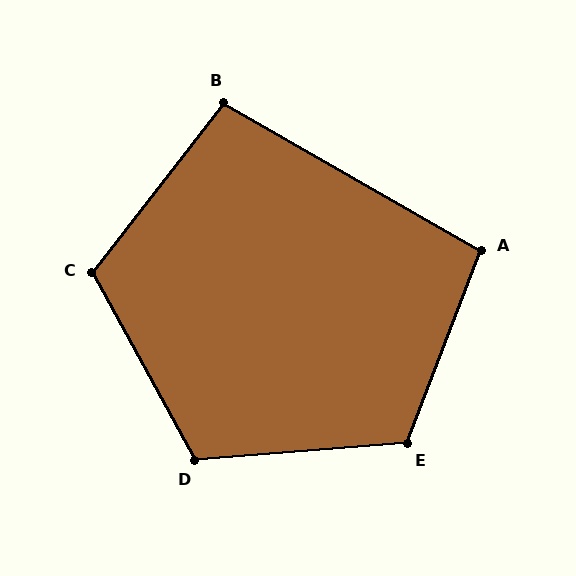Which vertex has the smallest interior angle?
B, at approximately 98 degrees.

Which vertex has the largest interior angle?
E, at approximately 115 degrees.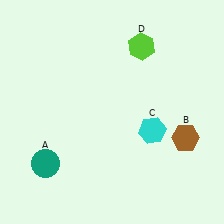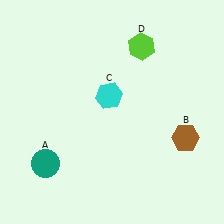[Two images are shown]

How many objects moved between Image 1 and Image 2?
1 object moved between the two images.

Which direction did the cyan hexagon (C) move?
The cyan hexagon (C) moved left.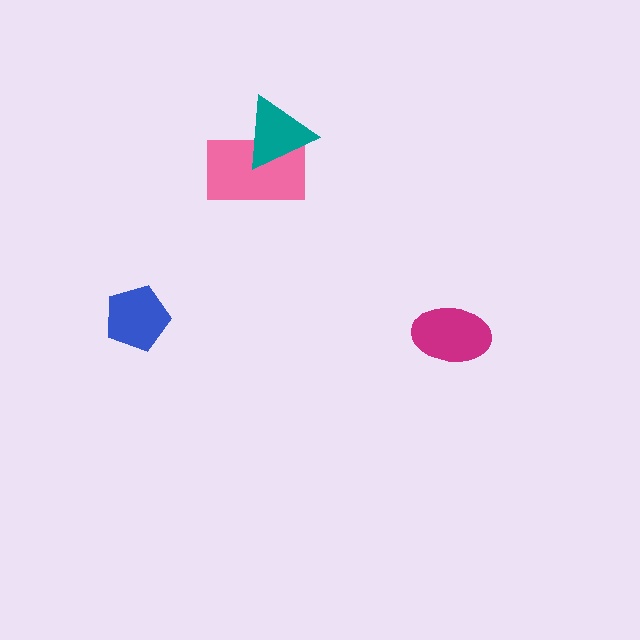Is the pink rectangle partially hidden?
Yes, it is partially covered by another shape.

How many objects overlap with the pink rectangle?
1 object overlaps with the pink rectangle.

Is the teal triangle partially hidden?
No, no other shape covers it.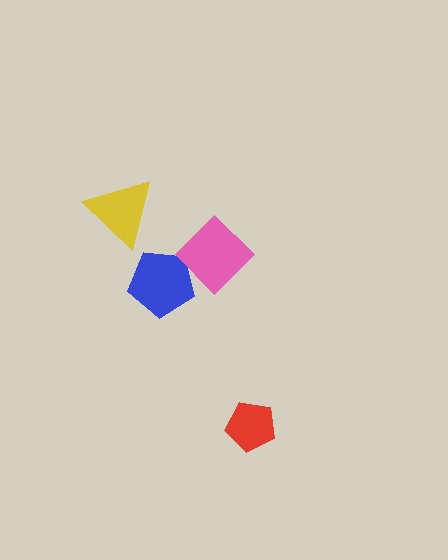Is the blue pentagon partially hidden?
Yes, it is partially covered by another shape.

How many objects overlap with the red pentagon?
0 objects overlap with the red pentagon.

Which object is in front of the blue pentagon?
The pink diamond is in front of the blue pentagon.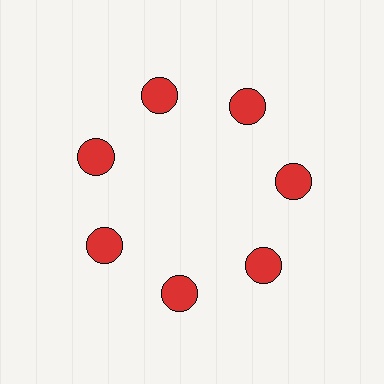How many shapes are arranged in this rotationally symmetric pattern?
There are 7 shapes, arranged in 7 groups of 1.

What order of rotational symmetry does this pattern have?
This pattern has 7-fold rotational symmetry.